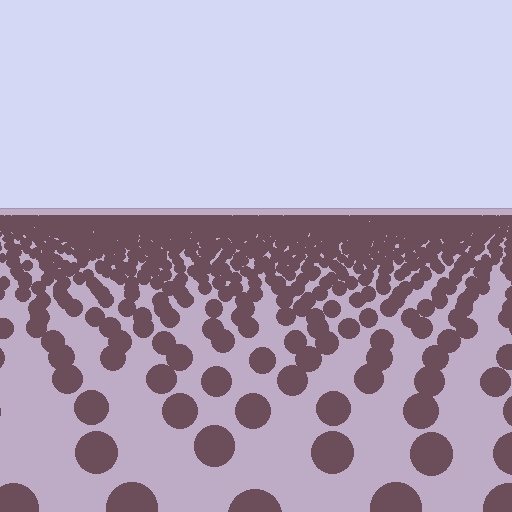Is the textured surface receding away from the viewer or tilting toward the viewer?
The surface is receding away from the viewer. Texture elements get smaller and denser toward the top.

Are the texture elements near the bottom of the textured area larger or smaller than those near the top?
Larger. Near the bottom, elements are closer to the viewer and appear at a bigger on-screen size.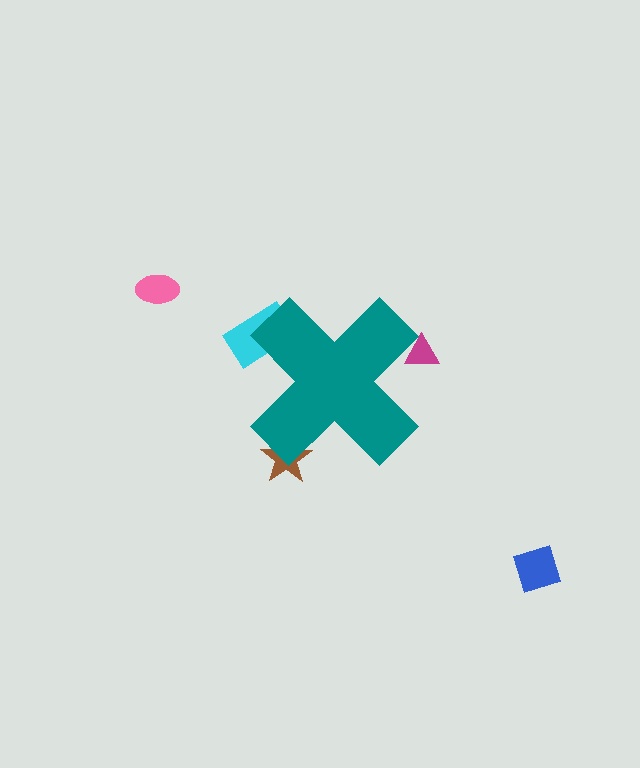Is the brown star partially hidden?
Yes, the brown star is partially hidden behind the teal cross.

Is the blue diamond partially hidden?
No, the blue diamond is fully visible.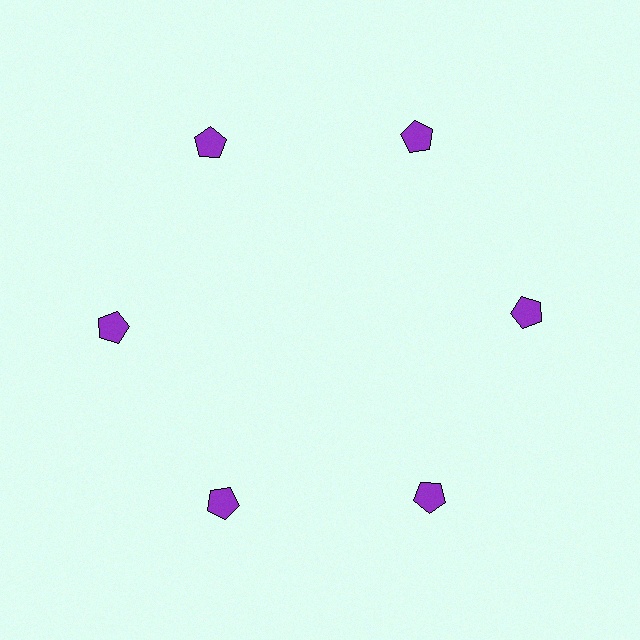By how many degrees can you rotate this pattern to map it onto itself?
The pattern maps onto itself every 60 degrees of rotation.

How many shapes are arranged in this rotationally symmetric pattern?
There are 6 shapes, arranged in 6 groups of 1.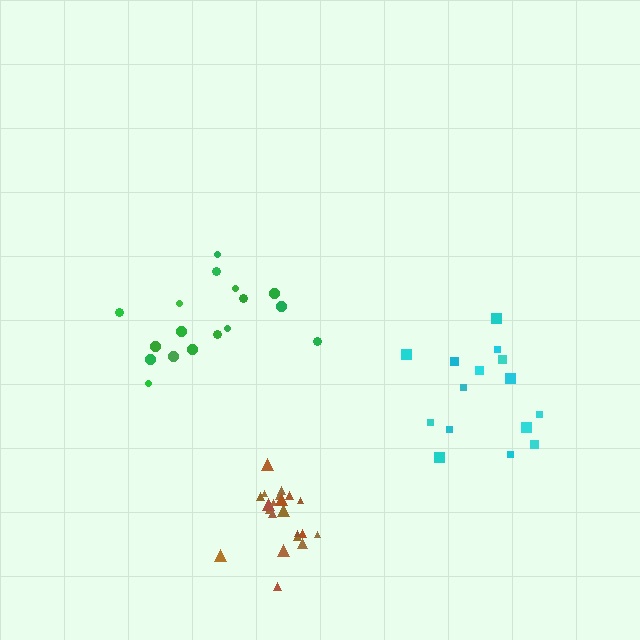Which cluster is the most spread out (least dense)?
Cyan.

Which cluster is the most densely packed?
Brown.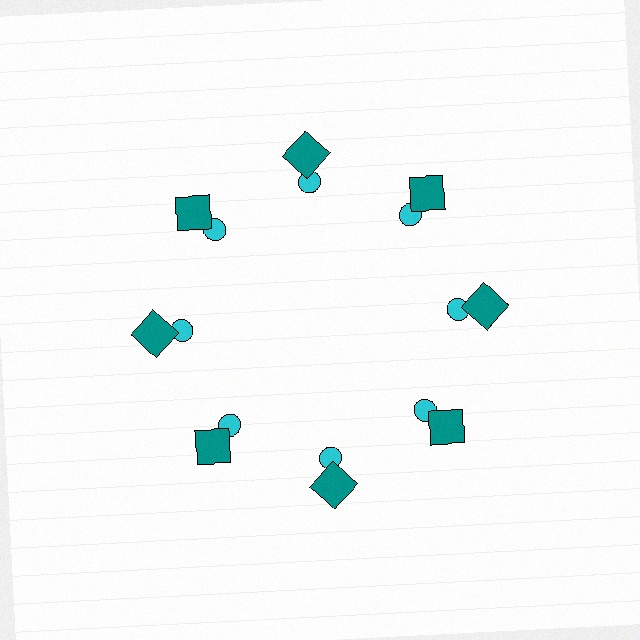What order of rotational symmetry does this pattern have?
This pattern has 8-fold rotational symmetry.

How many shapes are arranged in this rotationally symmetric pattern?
There are 16 shapes, arranged in 8 groups of 2.